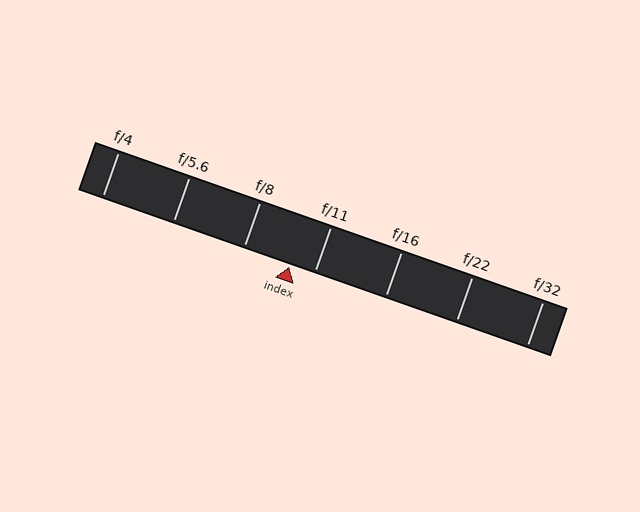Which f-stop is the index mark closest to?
The index mark is closest to f/11.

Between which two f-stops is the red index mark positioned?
The index mark is between f/8 and f/11.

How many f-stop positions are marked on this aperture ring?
There are 7 f-stop positions marked.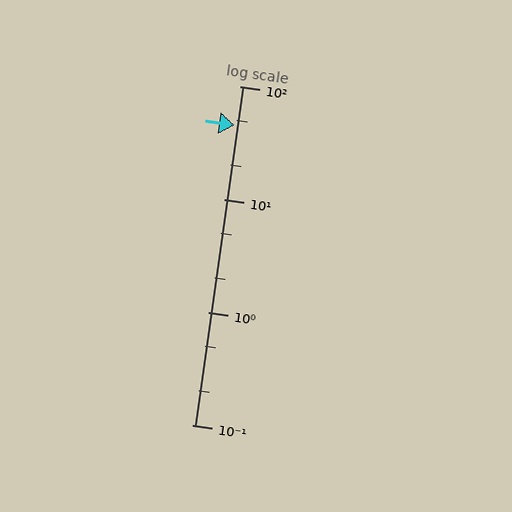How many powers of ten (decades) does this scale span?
The scale spans 3 decades, from 0.1 to 100.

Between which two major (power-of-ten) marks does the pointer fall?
The pointer is between 10 and 100.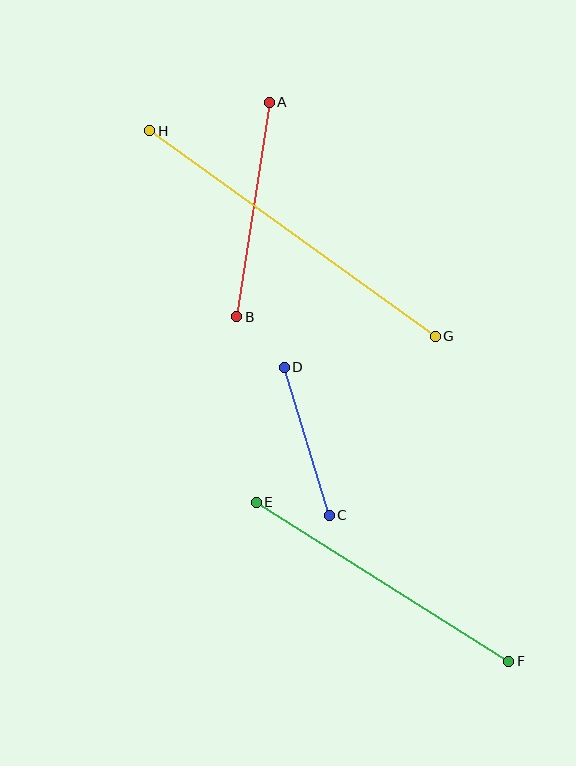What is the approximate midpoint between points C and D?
The midpoint is at approximately (307, 441) pixels.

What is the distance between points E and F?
The distance is approximately 298 pixels.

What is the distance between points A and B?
The distance is approximately 217 pixels.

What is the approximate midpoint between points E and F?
The midpoint is at approximately (382, 582) pixels.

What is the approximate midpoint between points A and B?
The midpoint is at approximately (253, 210) pixels.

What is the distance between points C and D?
The distance is approximately 155 pixels.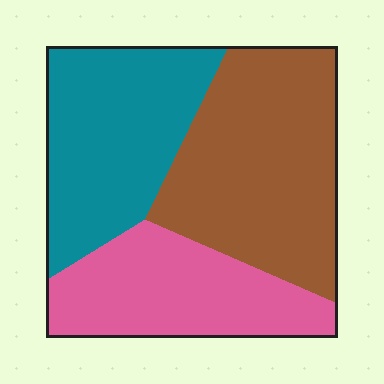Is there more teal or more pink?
Teal.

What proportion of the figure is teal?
Teal takes up about one third (1/3) of the figure.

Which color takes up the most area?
Brown, at roughly 40%.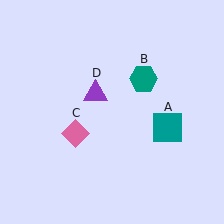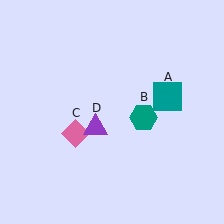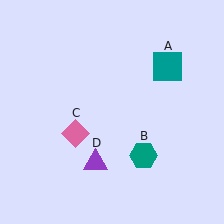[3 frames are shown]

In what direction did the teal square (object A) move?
The teal square (object A) moved up.